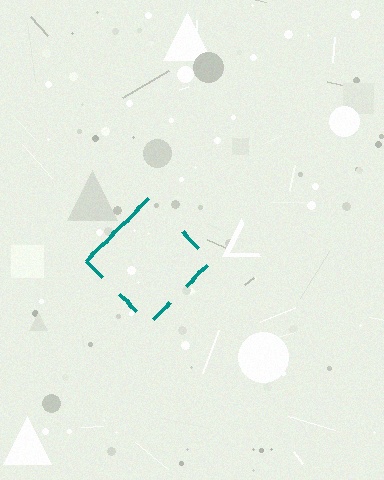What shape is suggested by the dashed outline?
The dashed outline suggests a diamond.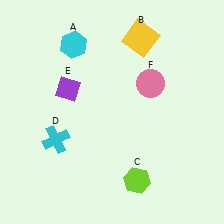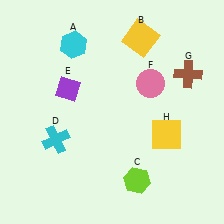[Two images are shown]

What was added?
A brown cross (G), a yellow square (H) were added in Image 2.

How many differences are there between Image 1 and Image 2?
There are 2 differences between the two images.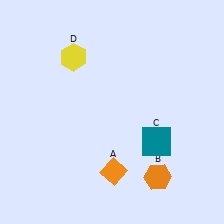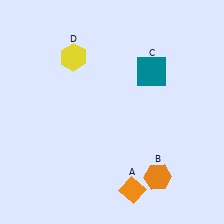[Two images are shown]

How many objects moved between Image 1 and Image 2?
2 objects moved between the two images.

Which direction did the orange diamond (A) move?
The orange diamond (A) moved right.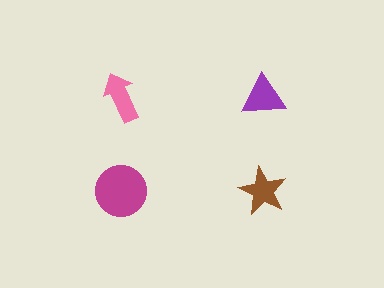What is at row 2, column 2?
A brown star.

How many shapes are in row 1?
2 shapes.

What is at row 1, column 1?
A pink arrow.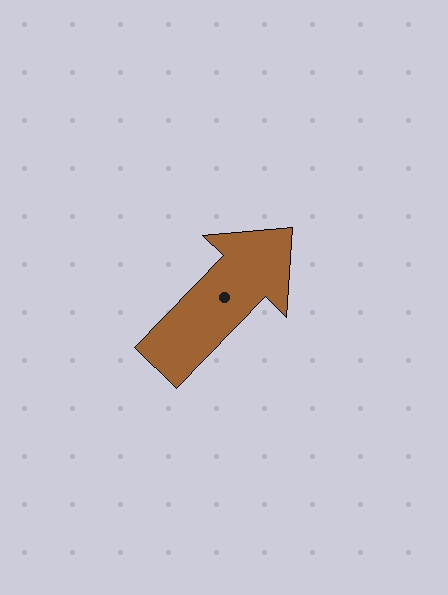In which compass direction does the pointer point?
Northeast.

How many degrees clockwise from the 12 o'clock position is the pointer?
Approximately 44 degrees.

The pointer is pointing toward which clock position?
Roughly 1 o'clock.